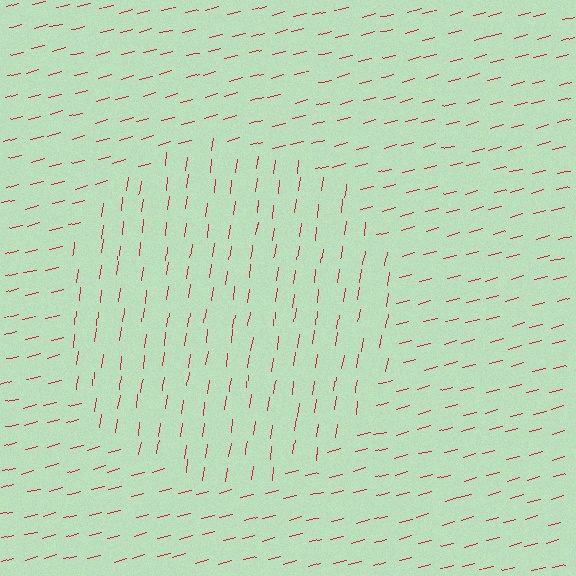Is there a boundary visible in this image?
Yes, there is a texture boundary formed by a change in line orientation.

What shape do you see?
I see a circle.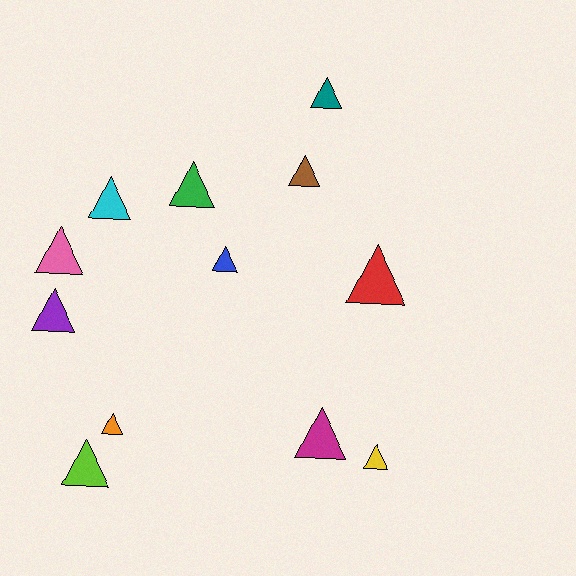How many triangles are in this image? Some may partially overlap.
There are 12 triangles.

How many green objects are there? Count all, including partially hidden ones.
There is 1 green object.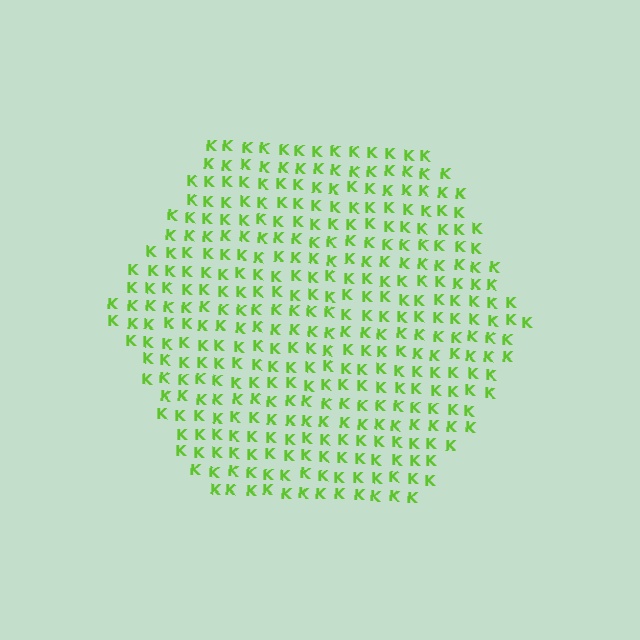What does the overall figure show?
The overall figure shows a hexagon.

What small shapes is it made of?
It is made of small letter K's.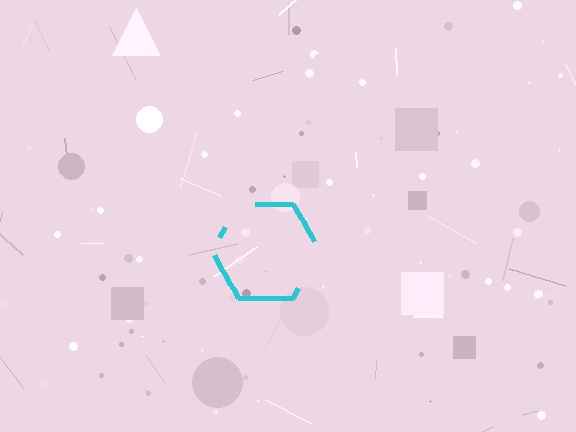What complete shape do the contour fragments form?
The contour fragments form a hexagon.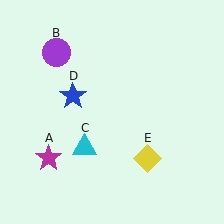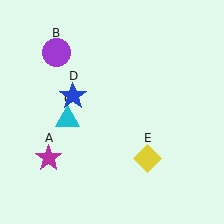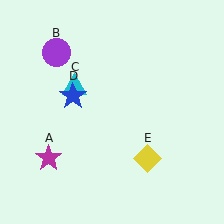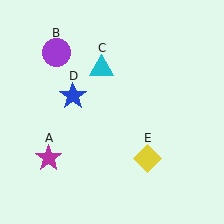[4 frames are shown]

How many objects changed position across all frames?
1 object changed position: cyan triangle (object C).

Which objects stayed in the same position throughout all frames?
Magenta star (object A) and purple circle (object B) and blue star (object D) and yellow diamond (object E) remained stationary.